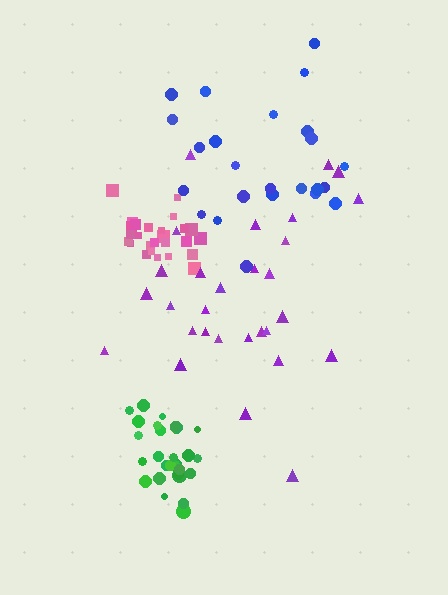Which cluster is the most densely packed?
Green.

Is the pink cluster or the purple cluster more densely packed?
Pink.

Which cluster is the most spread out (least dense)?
Blue.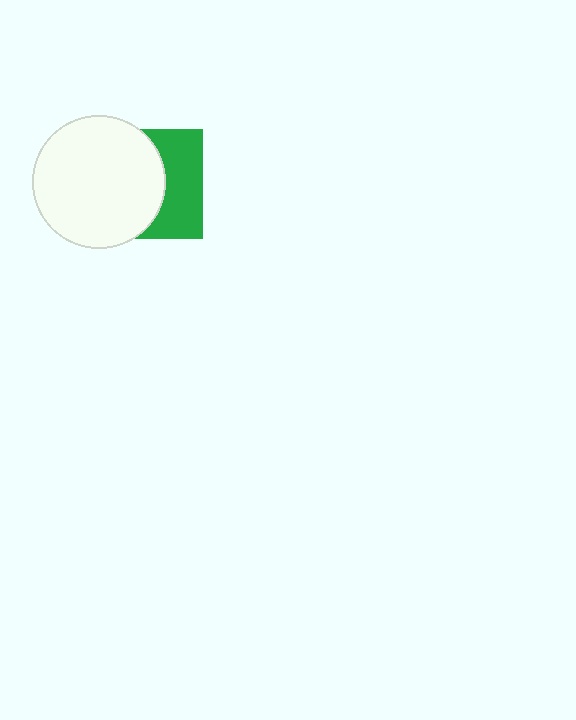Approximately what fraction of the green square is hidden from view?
Roughly 58% of the green square is hidden behind the white circle.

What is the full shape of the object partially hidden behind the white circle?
The partially hidden object is a green square.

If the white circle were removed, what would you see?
You would see the complete green square.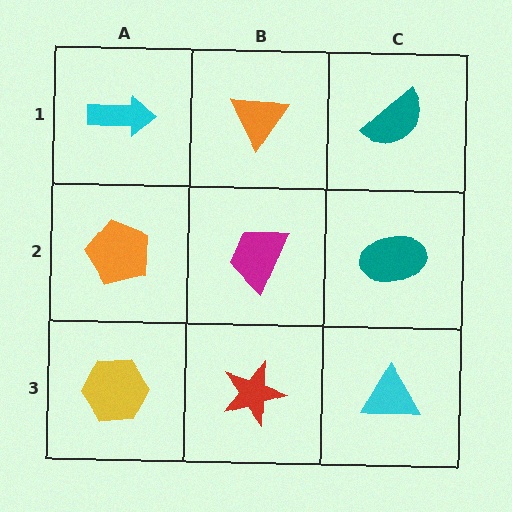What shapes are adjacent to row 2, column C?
A teal semicircle (row 1, column C), a cyan triangle (row 3, column C), a magenta trapezoid (row 2, column B).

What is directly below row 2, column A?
A yellow hexagon.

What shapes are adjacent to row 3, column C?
A teal ellipse (row 2, column C), a red star (row 3, column B).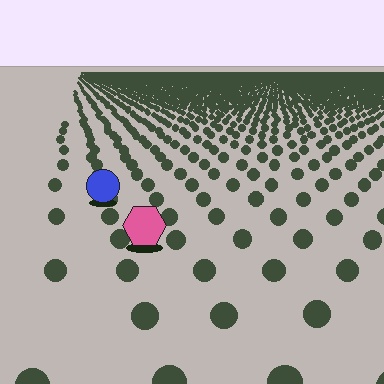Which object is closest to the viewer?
The pink hexagon is closest. The texture marks near it are larger and more spread out.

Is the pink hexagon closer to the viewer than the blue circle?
Yes. The pink hexagon is closer — you can tell from the texture gradient: the ground texture is coarser near it.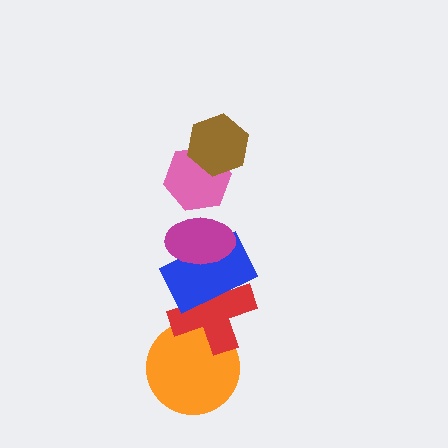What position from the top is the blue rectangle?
The blue rectangle is 4th from the top.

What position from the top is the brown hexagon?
The brown hexagon is 1st from the top.